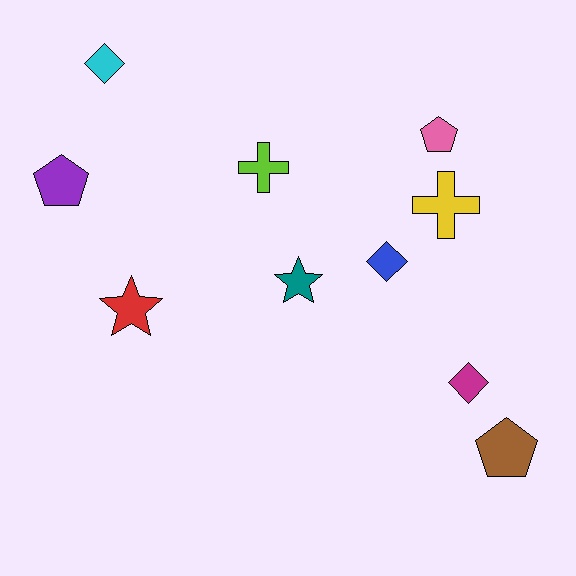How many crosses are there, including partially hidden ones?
There are 2 crosses.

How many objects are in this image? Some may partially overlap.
There are 10 objects.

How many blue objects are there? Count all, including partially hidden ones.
There is 1 blue object.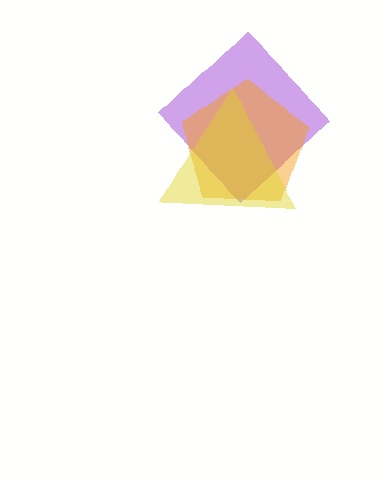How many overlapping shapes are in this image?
There are 3 overlapping shapes in the image.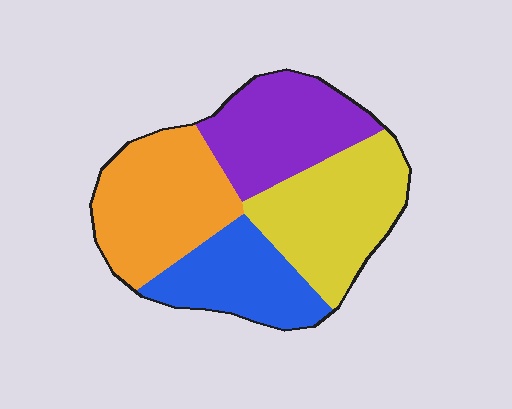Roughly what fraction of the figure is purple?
Purple covers roughly 25% of the figure.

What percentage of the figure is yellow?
Yellow covers 28% of the figure.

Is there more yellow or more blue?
Yellow.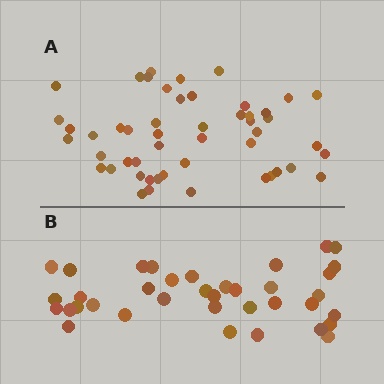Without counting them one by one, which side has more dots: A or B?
Region A (the top region) has more dots.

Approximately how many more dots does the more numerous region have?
Region A has approximately 15 more dots than region B.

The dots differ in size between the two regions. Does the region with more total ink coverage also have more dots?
No. Region B has more total ink coverage because its dots are larger, but region A actually contains more individual dots. Total area can be misleading — the number of items is what matters here.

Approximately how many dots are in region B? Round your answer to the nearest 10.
About 40 dots. (The exact count is 37, which rounds to 40.)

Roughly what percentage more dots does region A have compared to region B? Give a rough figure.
About 35% more.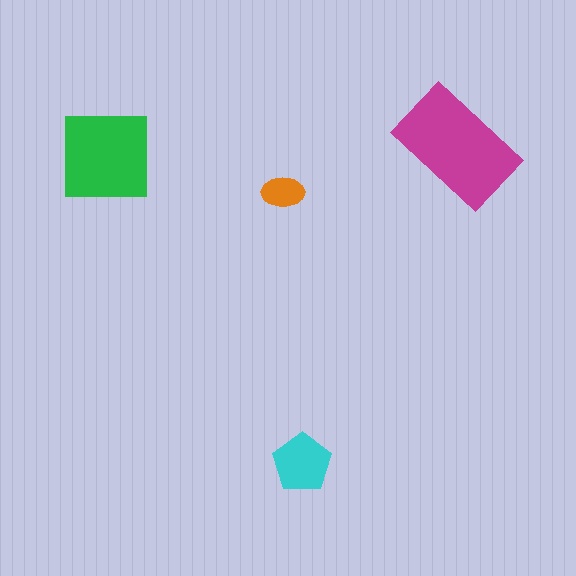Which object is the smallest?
The orange ellipse.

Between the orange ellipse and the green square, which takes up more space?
The green square.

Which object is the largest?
The magenta rectangle.